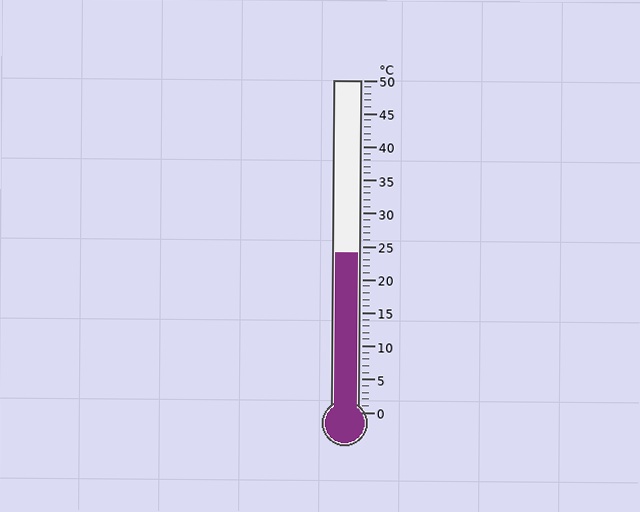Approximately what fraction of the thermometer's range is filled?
The thermometer is filled to approximately 50% of its range.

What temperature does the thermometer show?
The thermometer shows approximately 24°C.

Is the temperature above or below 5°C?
The temperature is above 5°C.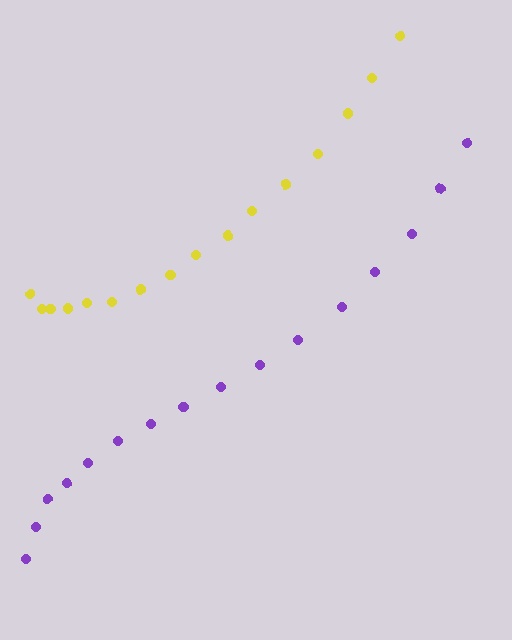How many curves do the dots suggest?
There are 2 distinct paths.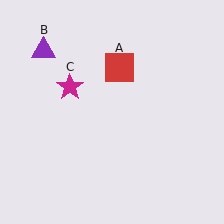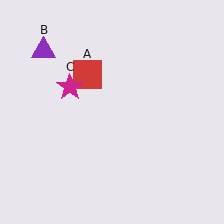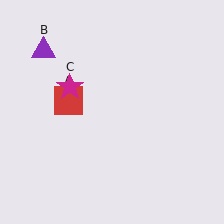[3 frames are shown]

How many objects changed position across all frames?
1 object changed position: red square (object A).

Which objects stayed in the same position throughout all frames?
Purple triangle (object B) and magenta star (object C) remained stationary.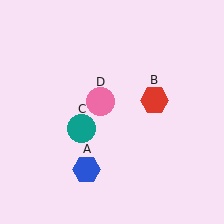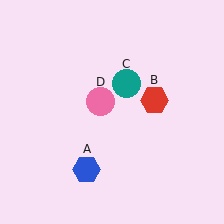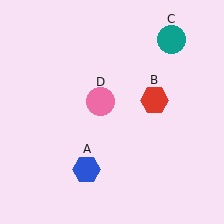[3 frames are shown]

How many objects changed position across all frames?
1 object changed position: teal circle (object C).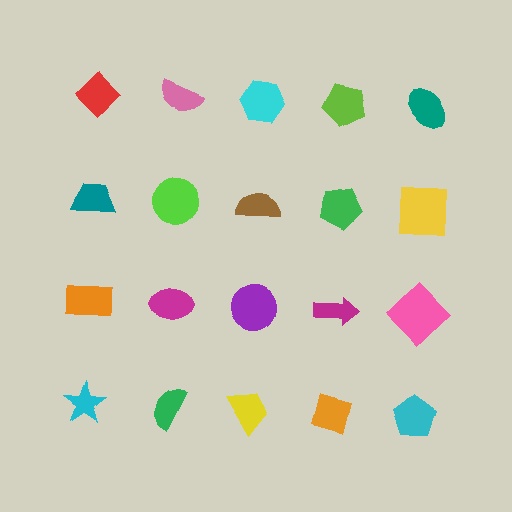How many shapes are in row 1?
5 shapes.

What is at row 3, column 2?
A magenta ellipse.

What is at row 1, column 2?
A pink semicircle.